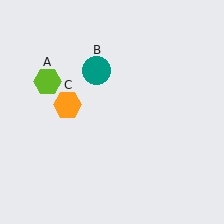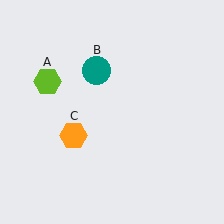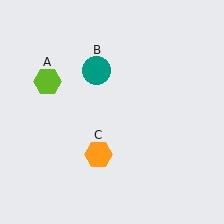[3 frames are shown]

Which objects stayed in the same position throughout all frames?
Lime hexagon (object A) and teal circle (object B) remained stationary.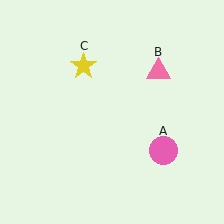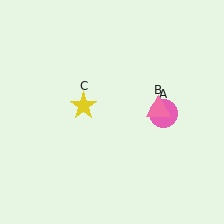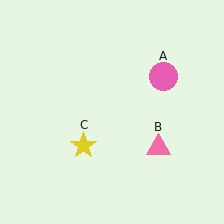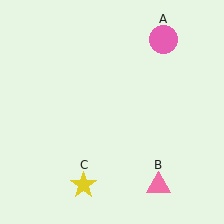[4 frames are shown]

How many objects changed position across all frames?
3 objects changed position: pink circle (object A), pink triangle (object B), yellow star (object C).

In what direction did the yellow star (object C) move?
The yellow star (object C) moved down.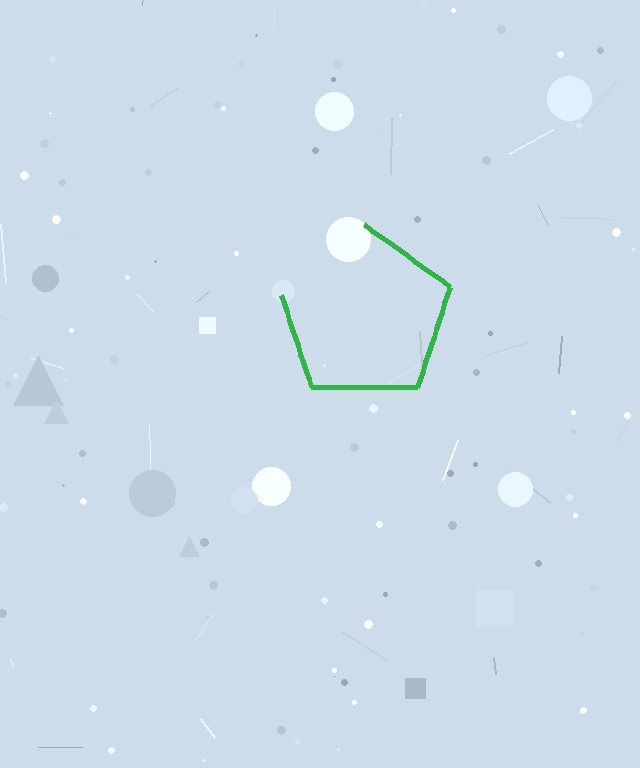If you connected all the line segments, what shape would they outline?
They would outline a pentagon.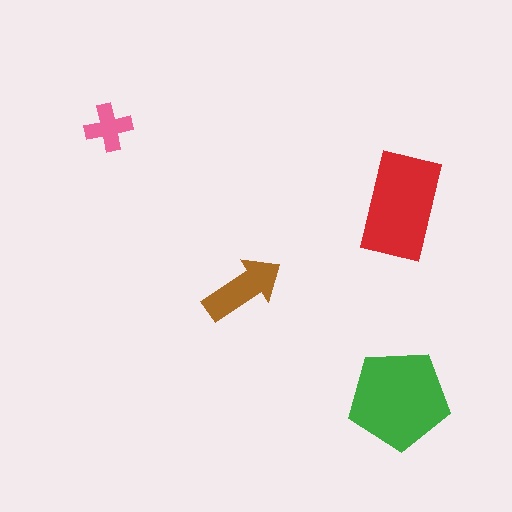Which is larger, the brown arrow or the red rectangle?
The red rectangle.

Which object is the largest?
The green pentagon.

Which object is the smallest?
The pink cross.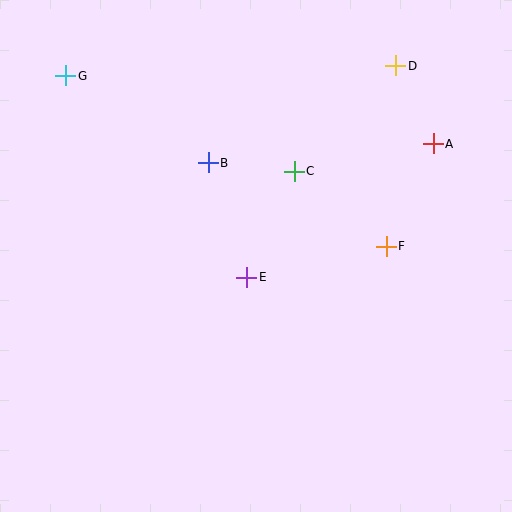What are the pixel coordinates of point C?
Point C is at (294, 171).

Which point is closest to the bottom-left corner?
Point E is closest to the bottom-left corner.